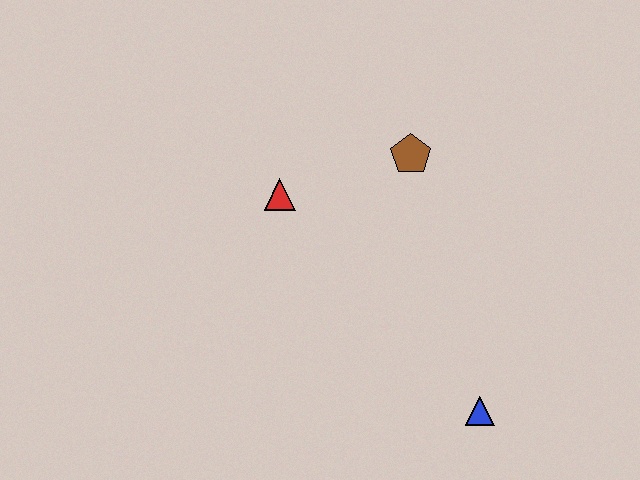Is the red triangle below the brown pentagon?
Yes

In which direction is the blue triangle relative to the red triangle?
The blue triangle is below the red triangle.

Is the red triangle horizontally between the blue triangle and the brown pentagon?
No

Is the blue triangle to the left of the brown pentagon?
No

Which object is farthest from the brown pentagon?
The blue triangle is farthest from the brown pentagon.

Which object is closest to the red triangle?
The brown pentagon is closest to the red triangle.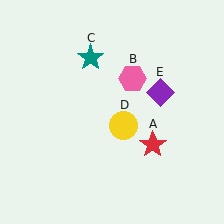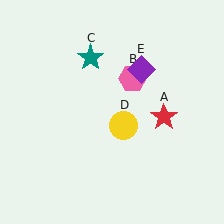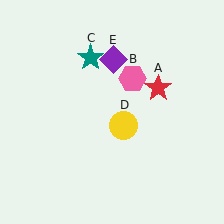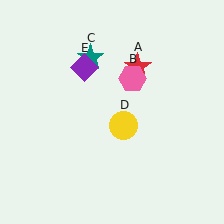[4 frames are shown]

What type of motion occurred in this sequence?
The red star (object A), purple diamond (object E) rotated counterclockwise around the center of the scene.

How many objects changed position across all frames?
2 objects changed position: red star (object A), purple diamond (object E).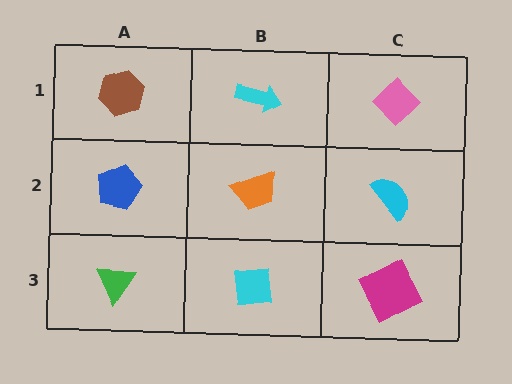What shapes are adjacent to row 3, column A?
A blue pentagon (row 2, column A), a cyan square (row 3, column B).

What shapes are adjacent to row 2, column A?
A brown hexagon (row 1, column A), a green triangle (row 3, column A), an orange trapezoid (row 2, column B).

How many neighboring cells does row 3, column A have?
2.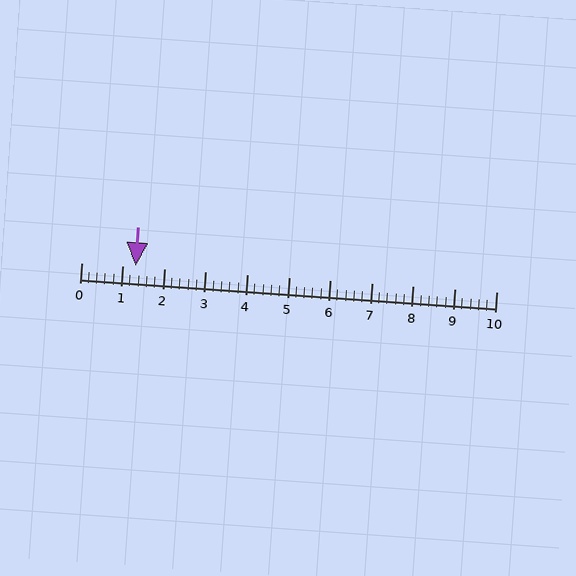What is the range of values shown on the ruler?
The ruler shows values from 0 to 10.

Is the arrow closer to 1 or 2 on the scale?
The arrow is closer to 1.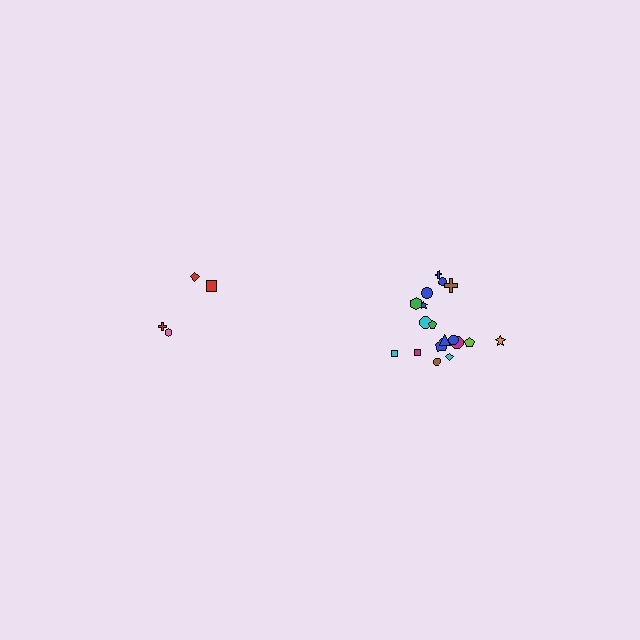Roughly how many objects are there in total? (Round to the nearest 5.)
Roughly 20 objects in total.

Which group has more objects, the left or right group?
The right group.